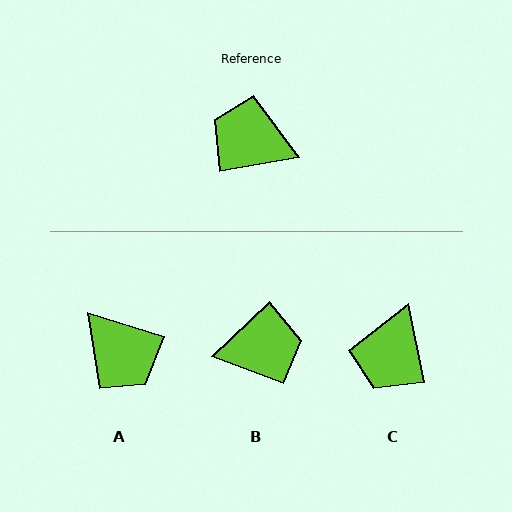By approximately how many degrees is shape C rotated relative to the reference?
Approximately 91 degrees counter-clockwise.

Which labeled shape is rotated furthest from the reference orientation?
A, about 153 degrees away.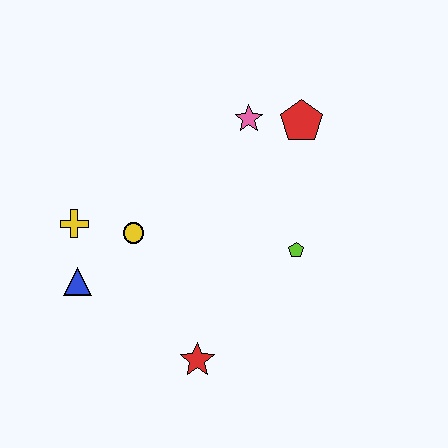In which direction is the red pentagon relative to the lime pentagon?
The red pentagon is above the lime pentagon.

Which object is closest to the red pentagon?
The pink star is closest to the red pentagon.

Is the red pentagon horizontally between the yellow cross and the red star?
No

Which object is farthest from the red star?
The red pentagon is farthest from the red star.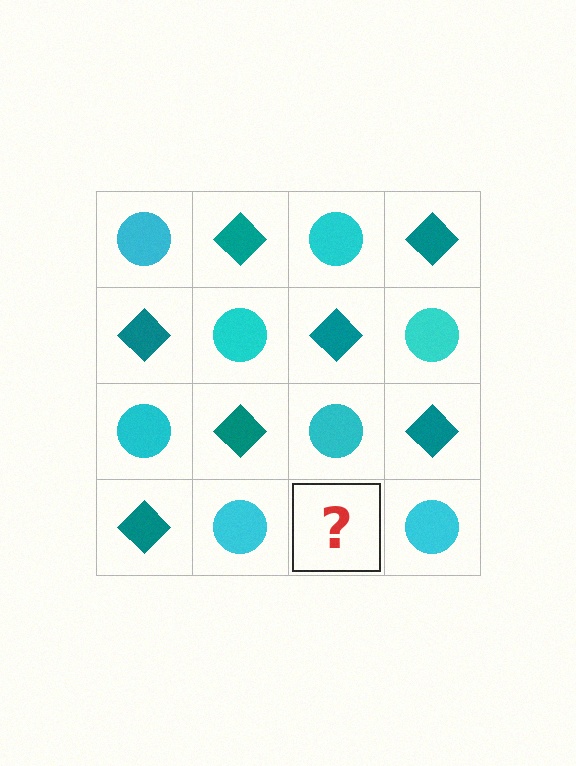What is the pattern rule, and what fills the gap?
The rule is that it alternates cyan circle and teal diamond in a checkerboard pattern. The gap should be filled with a teal diamond.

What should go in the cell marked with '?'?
The missing cell should contain a teal diamond.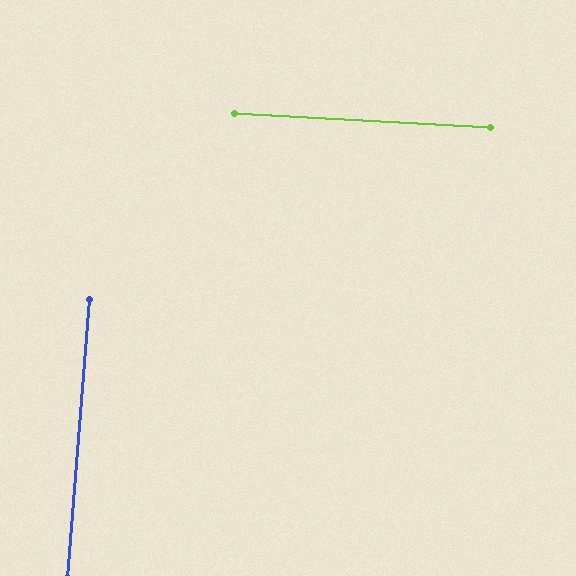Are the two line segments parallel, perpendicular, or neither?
Perpendicular — they meet at approximately 89°.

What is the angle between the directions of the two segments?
Approximately 89 degrees.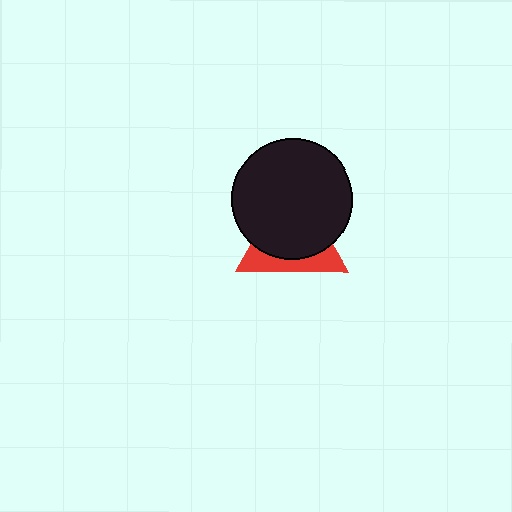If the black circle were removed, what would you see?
You would see the complete red triangle.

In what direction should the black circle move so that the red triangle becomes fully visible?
The black circle should move up. That is the shortest direction to clear the overlap and leave the red triangle fully visible.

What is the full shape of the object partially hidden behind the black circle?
The partially hidden object is a red triangle.